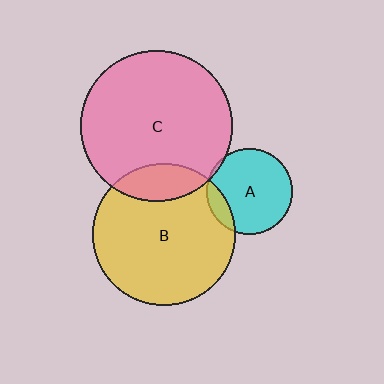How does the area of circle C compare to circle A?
Approximately 3.1 times.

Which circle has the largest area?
Circle C (pink).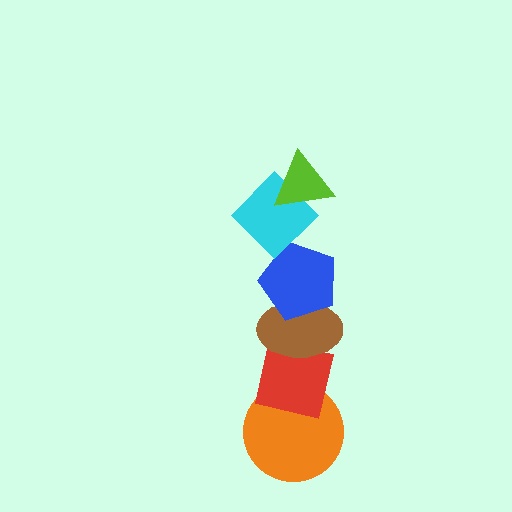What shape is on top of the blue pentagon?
The cyan diamond is on top of the blue pentagon.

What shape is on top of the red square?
The brown ellipse is on top of the red square.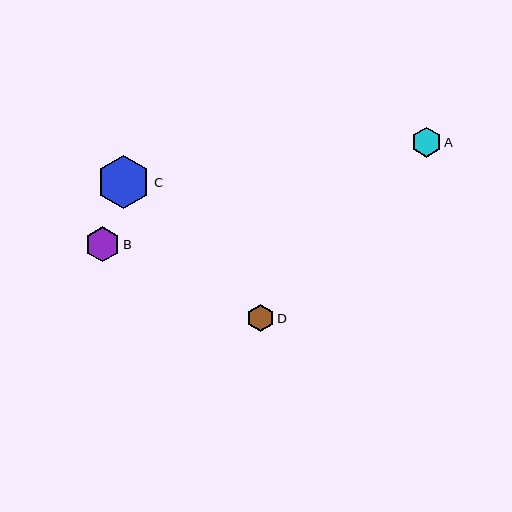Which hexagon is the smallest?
Hexagon D is the smallest with a size of approximately 27 pixels.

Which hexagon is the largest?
Hexagon C is the largest with a size of approximately 54 pixels.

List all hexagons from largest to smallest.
From largest to smallest: C, B, A, D.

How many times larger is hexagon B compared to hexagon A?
Hexagon B is approximately 1.2 times the size of hexagon A.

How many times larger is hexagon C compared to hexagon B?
Hexagon C is approximately 1.5 times the size of hexagon B.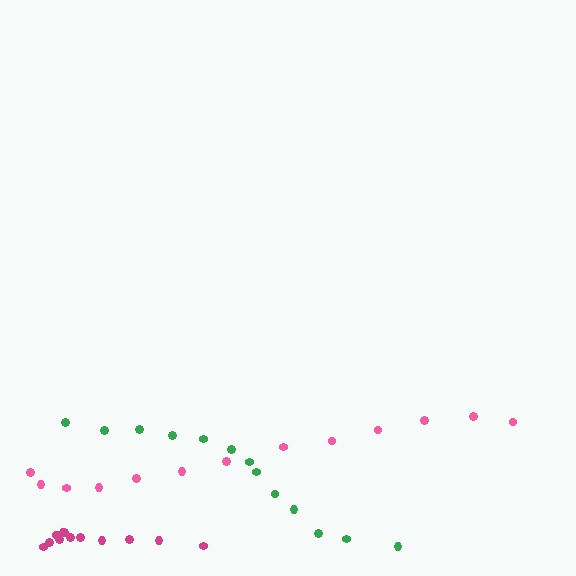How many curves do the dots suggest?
There are 3 distinct paths.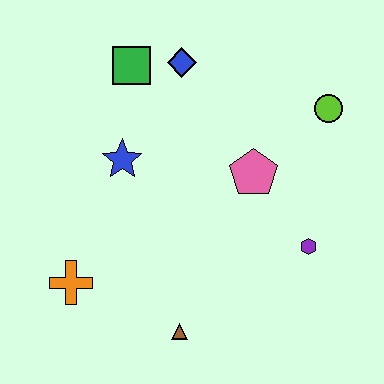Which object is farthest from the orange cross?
The lime circle is farthest from the orange cross.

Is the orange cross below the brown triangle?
No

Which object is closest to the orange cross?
The brown triangle is closest to the orange cross.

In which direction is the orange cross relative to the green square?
The orange cross is below the green square.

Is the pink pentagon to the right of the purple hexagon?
No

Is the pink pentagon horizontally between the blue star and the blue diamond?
No